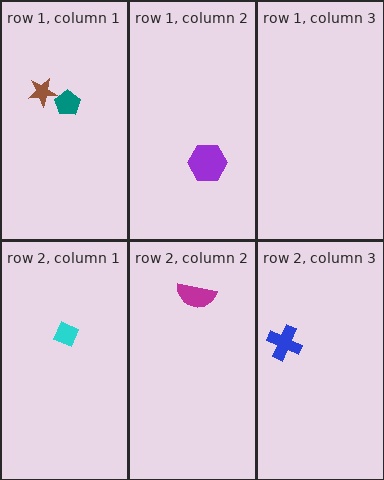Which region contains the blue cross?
The row 2, column 3 region.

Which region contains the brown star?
The row 1, column 1 region.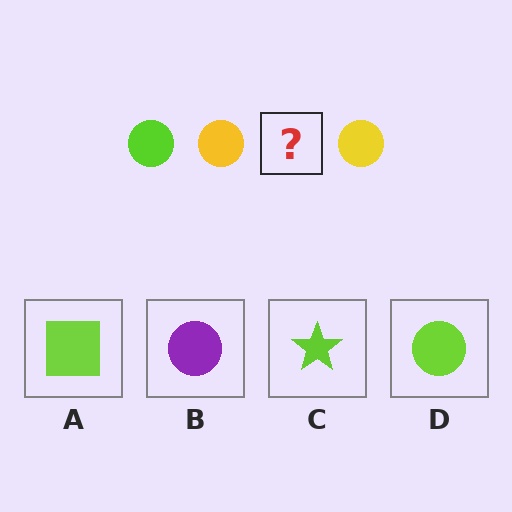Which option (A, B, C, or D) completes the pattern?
D.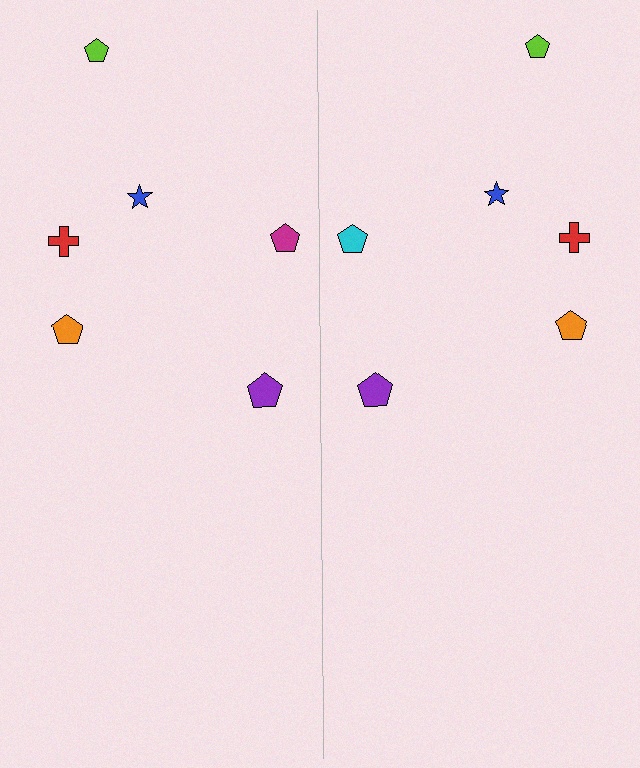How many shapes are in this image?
There are 12 shapes in this image.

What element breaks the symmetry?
The cyan pentagon on the right side breaks the symmetry — its mirror counterpart is magenta.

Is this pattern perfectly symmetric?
No, the pattern is not perfectly symmetric. The cyan pentagon on the right side breaks the symmetry — its mirror counterpart is magenta.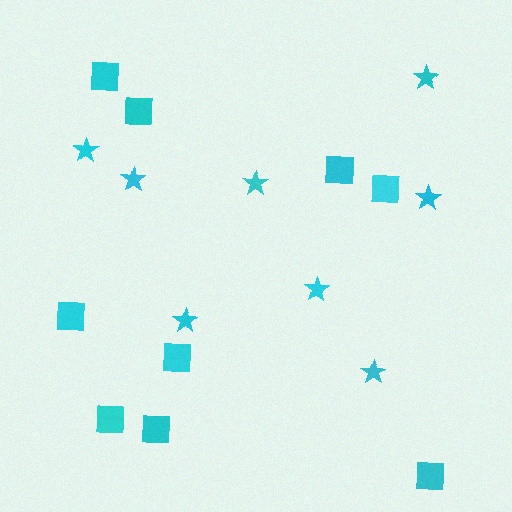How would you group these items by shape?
There are 2 groups: one group of stars (8) and one group of squares (9).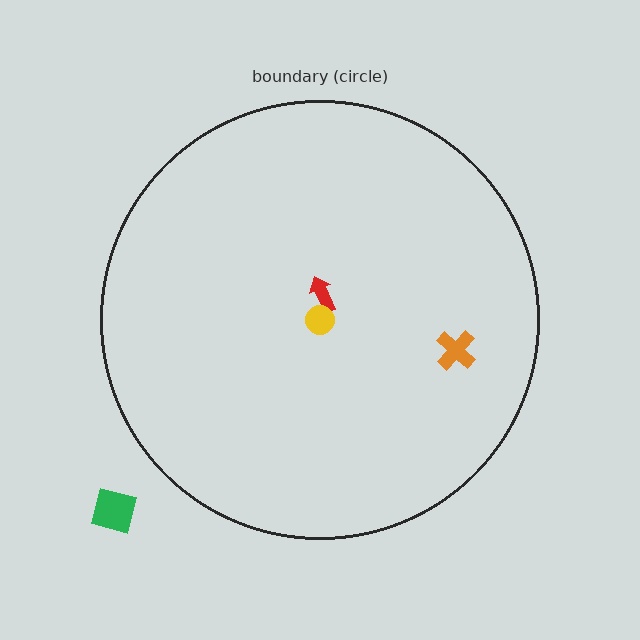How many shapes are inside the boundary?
3 inside, 1 outside.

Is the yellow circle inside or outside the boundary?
Inside.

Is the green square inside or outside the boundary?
Outside.